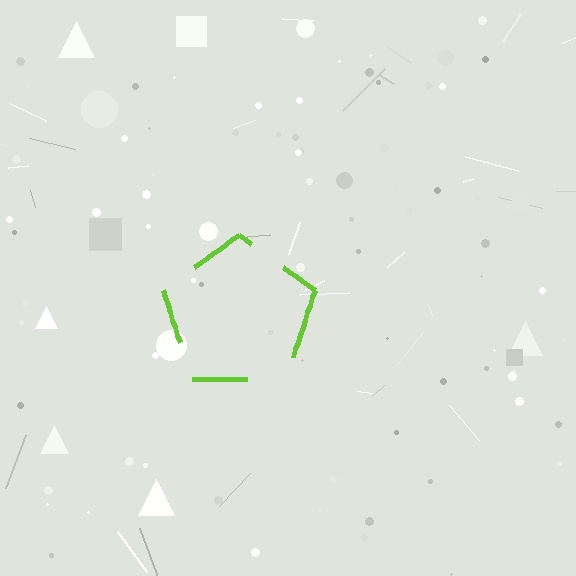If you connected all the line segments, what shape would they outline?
They would outline a pentagon.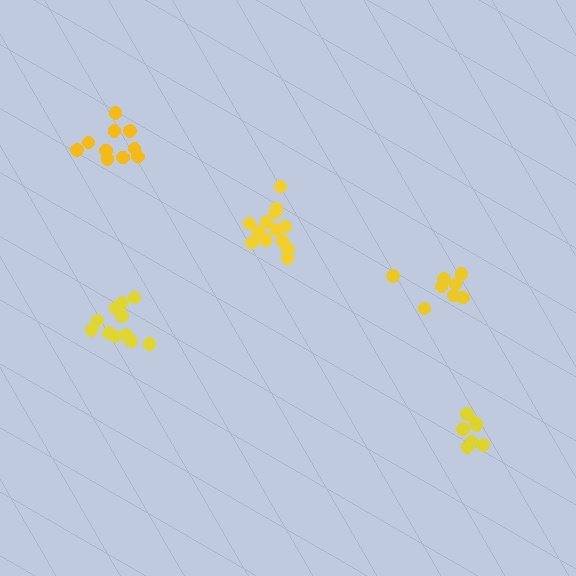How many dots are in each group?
Group 1: 8 dots, Group 2: 7 dots, Group 3: 11 dots, Group 4: 13 dots, Group 5: 10 dots (49 total).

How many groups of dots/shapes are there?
There are 5 groups.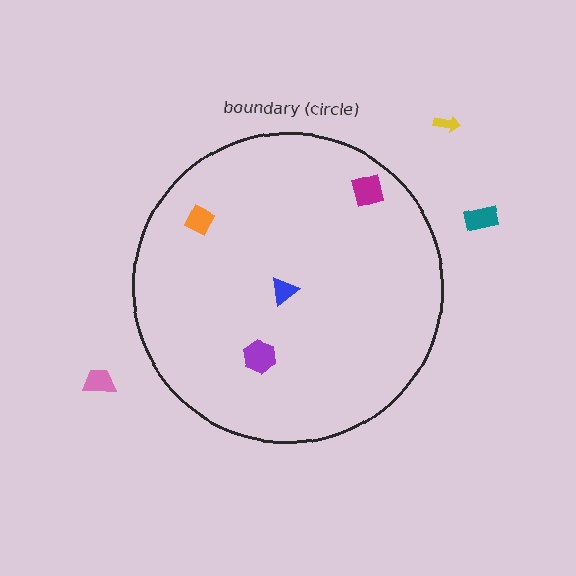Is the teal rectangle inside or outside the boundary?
Outside.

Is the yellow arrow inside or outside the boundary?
Outside.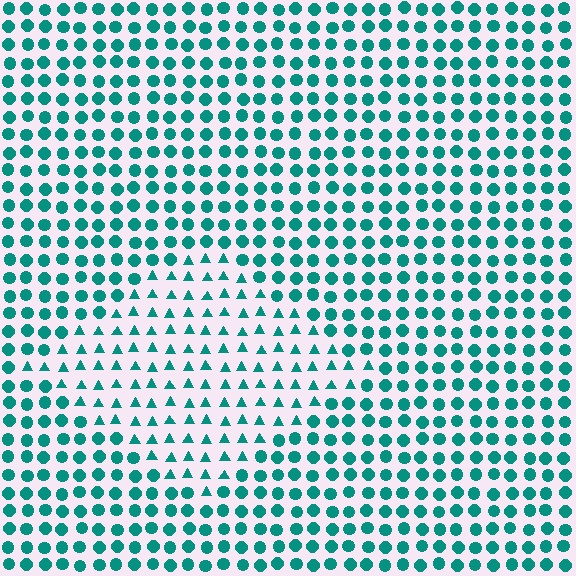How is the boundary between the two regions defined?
The boundary is defined by a change in element shape: triangles inside vs. circles outside. All elements share the same color and spacing.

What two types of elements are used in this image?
The image uses triangles inside the diamond region and circles outside it.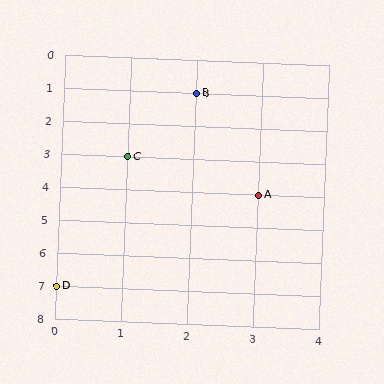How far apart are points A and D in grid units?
Points A and D are 3 columns and 3 rows apart (about 4.2 grid units diagonally).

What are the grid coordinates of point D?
Point D is at grid coordinates (0, 7).